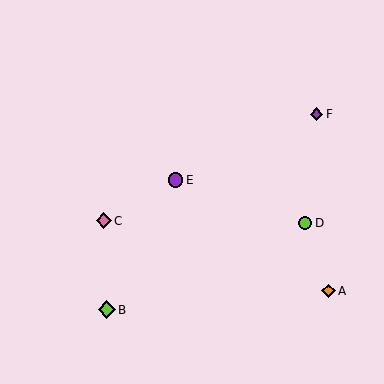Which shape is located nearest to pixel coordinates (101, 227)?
The pink diamond (labeled C) at (104, 221) is nearest to that location.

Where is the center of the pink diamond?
The center of the pink diamond is at (104, 221).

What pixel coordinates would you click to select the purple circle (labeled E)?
Click at (175, 180) to select the purple circle E.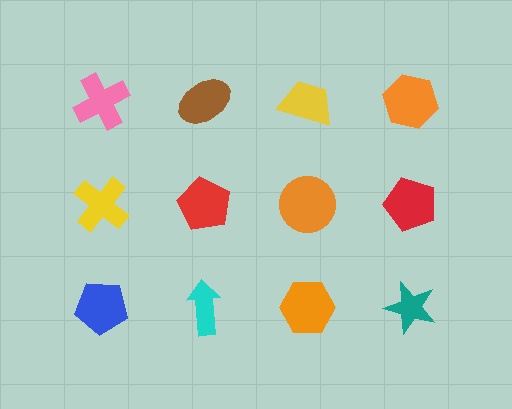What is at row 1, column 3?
A yellow trapezoid.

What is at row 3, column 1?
A blue pentagon.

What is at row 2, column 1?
A yellow cross.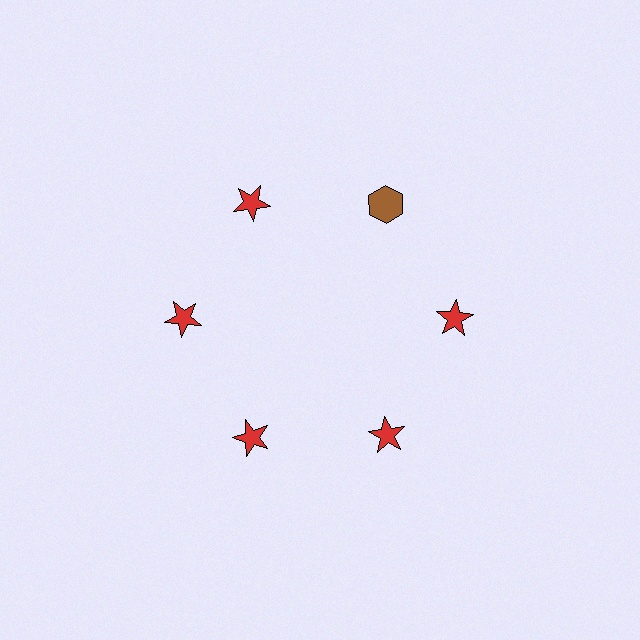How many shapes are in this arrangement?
There are 6 shapes arranged in a ring pattern.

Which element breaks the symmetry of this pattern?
The brown hexagon at roughly the 1 o'clock position breaks the symmetry. All other shapes are red stars.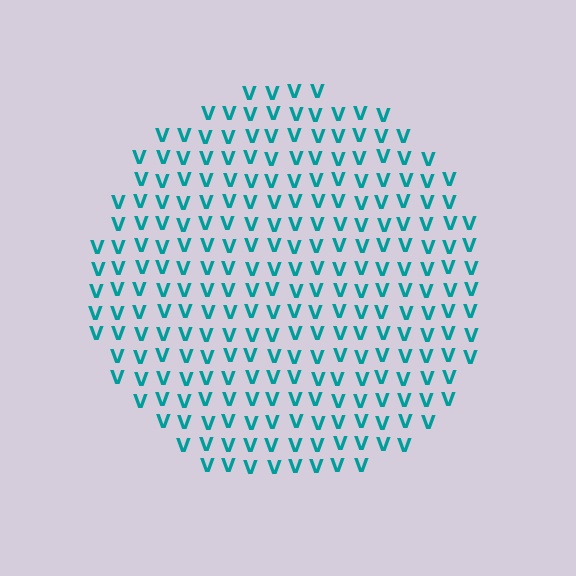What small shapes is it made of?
It is made of small letter V's.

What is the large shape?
The large shape is a circle.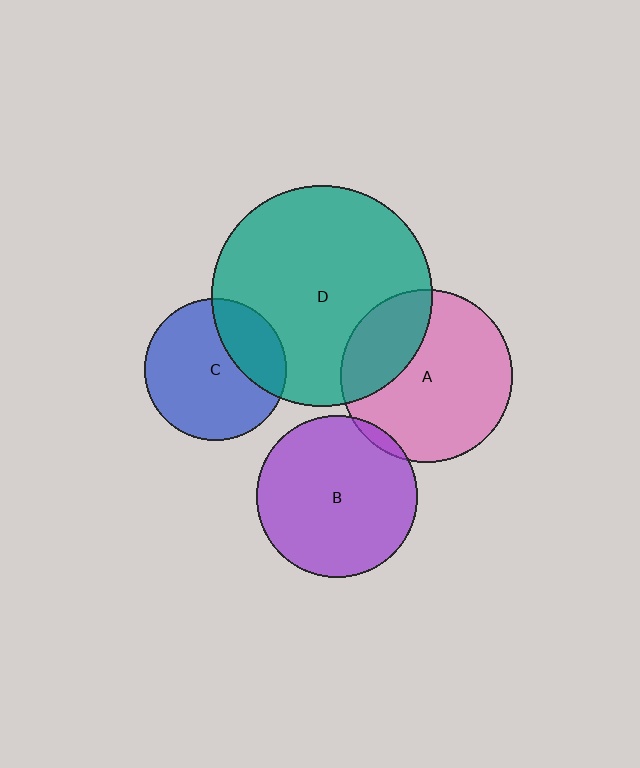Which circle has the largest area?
Circle D (teal).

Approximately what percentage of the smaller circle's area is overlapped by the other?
Approximately 25%.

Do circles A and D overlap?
Yes.